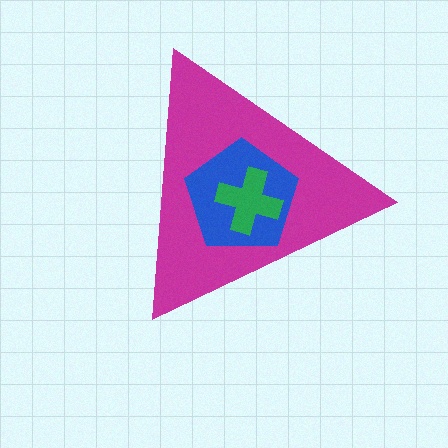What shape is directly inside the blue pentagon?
The green cross.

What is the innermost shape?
The green cross.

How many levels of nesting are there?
3.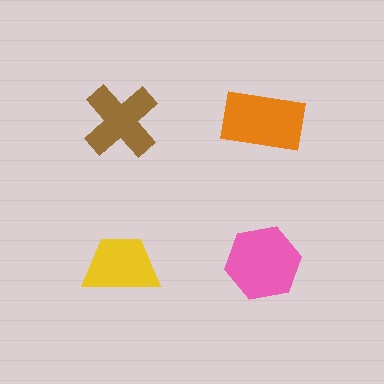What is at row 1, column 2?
An orange rectangle.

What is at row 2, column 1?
A yellow trapezoid.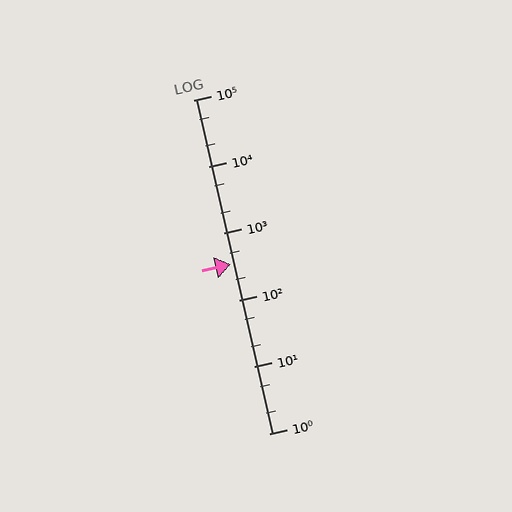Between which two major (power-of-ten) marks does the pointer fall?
The pointer is between 100 and 1000.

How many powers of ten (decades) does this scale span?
The scale spans 5 decades, from 1 to 100000.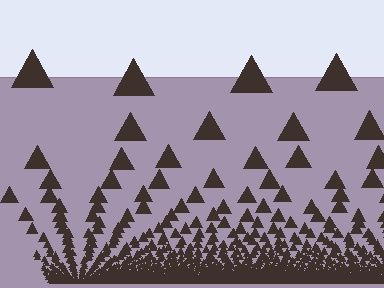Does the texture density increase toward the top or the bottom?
Density increases toward the bottom.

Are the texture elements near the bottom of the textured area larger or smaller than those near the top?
Smaller. The gradient is inverted — elements near the bottom are smaller and denser.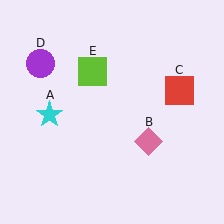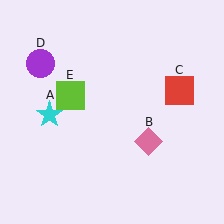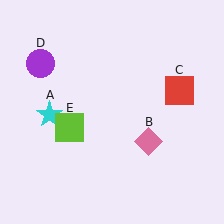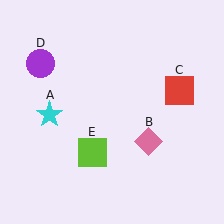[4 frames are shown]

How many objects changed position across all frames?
1 object changed position: lime square (object E).